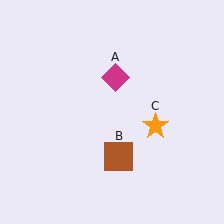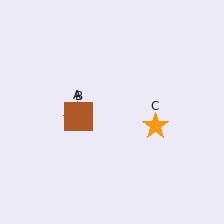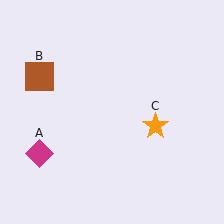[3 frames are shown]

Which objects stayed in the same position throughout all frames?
Orange star (object C) remained stationary.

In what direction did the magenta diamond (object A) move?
The magenta diamond (object A) moved down and to the left.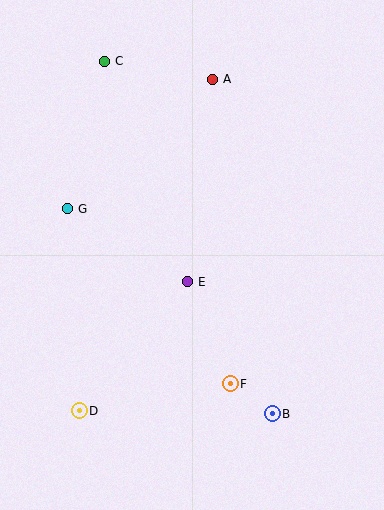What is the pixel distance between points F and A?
The distance between F and A is 305 pixels.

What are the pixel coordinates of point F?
Point F is at (230, 384).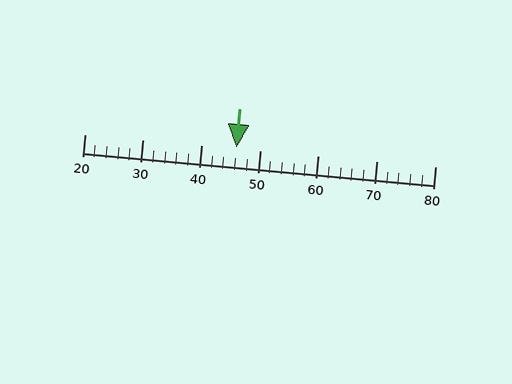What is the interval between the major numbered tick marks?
The major tick marks are spaced 10 units apart.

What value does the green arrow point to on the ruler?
The green arrow points to approximately 46.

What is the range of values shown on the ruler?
The ruler shows values from 20 to 80.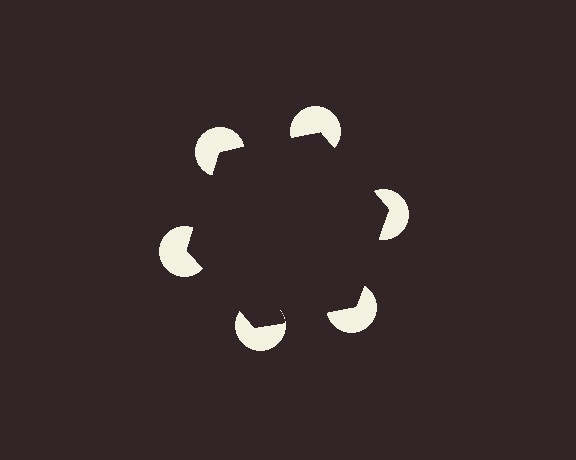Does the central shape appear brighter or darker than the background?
It typically appears slightly darker than the background, even though no actual brightness change is drawn.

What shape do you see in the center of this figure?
An illusory hexagon — its edges are inferred from the aligned wedge cuts in the pac-man discs, not physically drawn.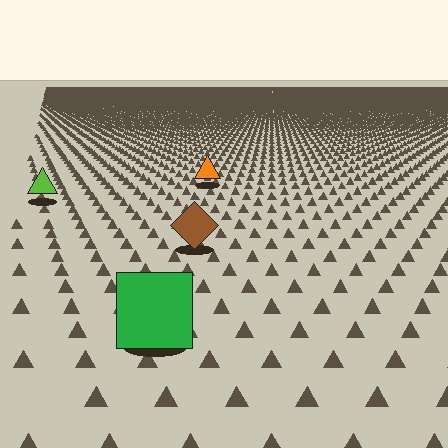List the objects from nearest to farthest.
From nearest to farthest: the green square, the brown diamond, the lime triangle, the orange triangle.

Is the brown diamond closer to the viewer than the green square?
No. The green square is closer — you can tell from the texture gradient: the ground texture is coarser near it.